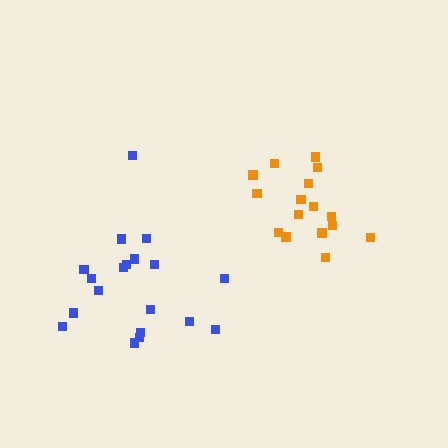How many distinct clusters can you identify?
There are 2 distinct clusters.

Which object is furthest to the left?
The blue cluster is leftmost.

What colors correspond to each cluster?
The clusters are colored: orange, blue.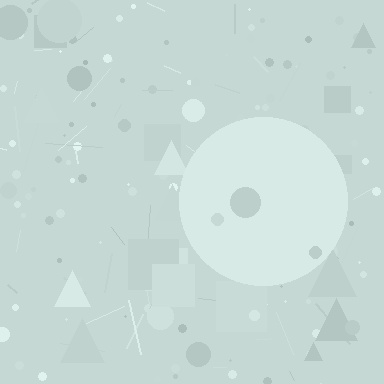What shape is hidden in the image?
A circle is hidden in the image.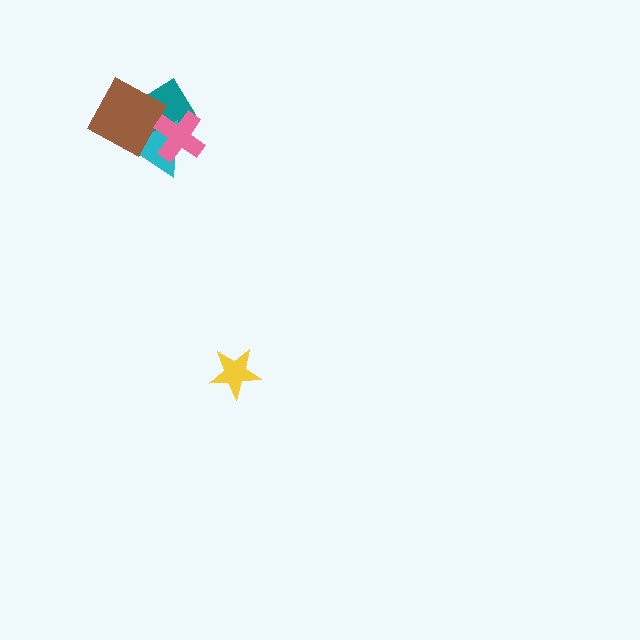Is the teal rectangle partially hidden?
Yes, it is partially covered by another shape.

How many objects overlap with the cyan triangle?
3 objects overlap with the cyan triangle.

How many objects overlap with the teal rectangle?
3 objects overlap with the teal rectangle.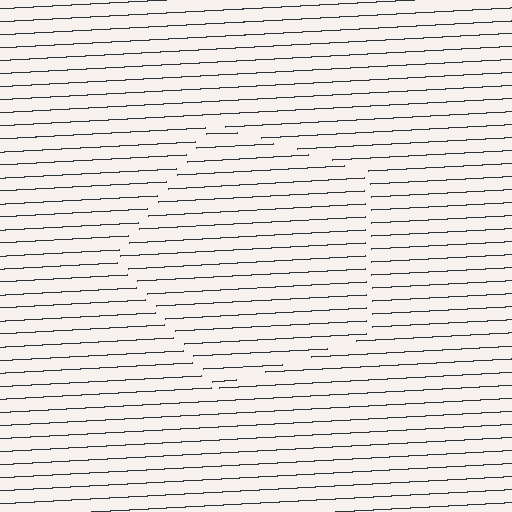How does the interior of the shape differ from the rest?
The interior of the shape contains the same grating, shifted by half a period — the contour is defined by the phase discontinuity where line-ends from the inner and outer gratings abut.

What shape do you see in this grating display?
An illusory pentagon. The interior of the shape contains the same grating, shifted by half a period — the contour is defined by the phase discontinuity where line-ends from the inner and outer gratings abut.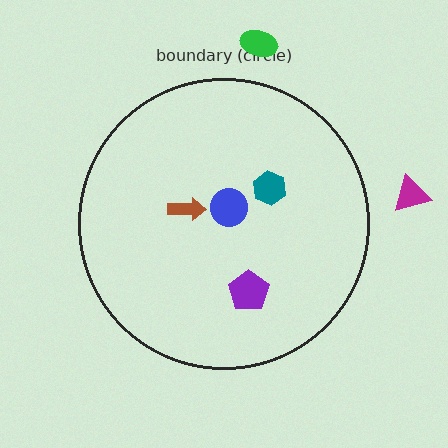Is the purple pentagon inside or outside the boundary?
Inside.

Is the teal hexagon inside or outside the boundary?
Inside.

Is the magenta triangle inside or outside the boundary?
Outside.